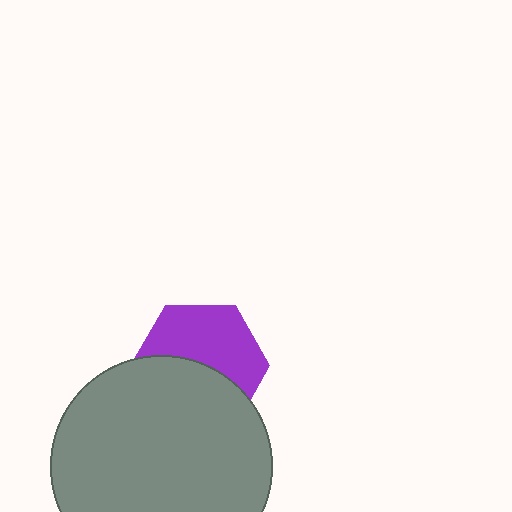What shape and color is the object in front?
The object in front is a gray circle.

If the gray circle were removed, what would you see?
You would see the complete purple hexagon.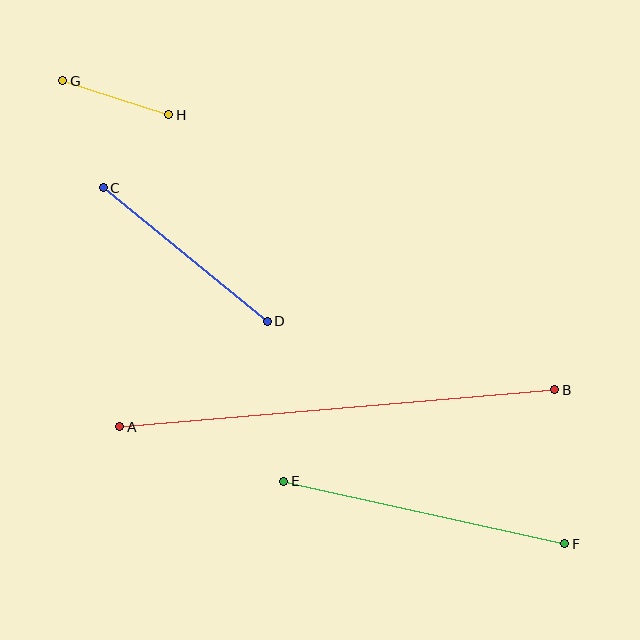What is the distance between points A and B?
The distance is approximately 437 pixels.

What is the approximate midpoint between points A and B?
The midpoint is at approximately (337, 408) pixels.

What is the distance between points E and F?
The distance is approximately 288 pixels.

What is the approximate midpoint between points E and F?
The midpoint is at approximately (424, 512) pixels.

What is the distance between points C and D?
The distance is approximately 211 pixels.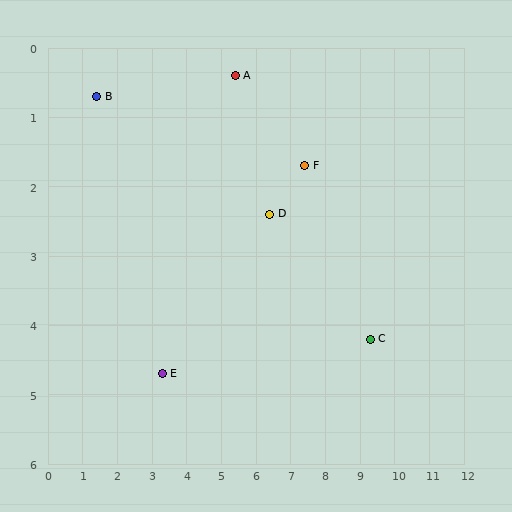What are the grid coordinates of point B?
Point B is at approximately (1.4, 0.7).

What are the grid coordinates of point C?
Point C is at approximately (9.3, 4.2).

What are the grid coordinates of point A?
Point A is at approximately (5.4, 0.4).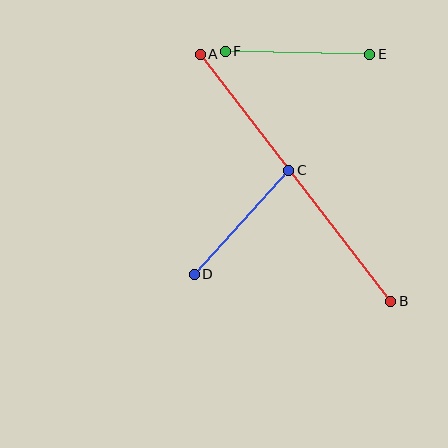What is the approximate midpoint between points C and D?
The midpoint is at approximately (242, 222) pixels.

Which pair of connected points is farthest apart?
Points A and B are farthest apart.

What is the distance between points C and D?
The distance is approximately 140 pixels.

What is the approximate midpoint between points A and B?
The midpoint is at approximately (296, 178) pixels.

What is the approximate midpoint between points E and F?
The midpoint is at approximately (297, 53) pixels.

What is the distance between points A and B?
The distance is approximately 312 pixels.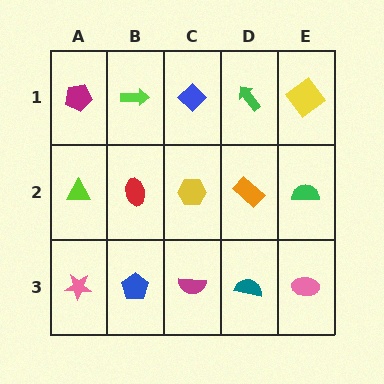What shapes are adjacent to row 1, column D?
An orange rectangle (row 2, column D), a blue diamond (row 1, column C), a yellow diamond (row 1, column E).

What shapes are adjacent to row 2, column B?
A lime arrow (row 1, column B), a blue pentagon (row 3, column B), a lime triangle (row 2, column A), a yellow hexagon (row 2, column C).